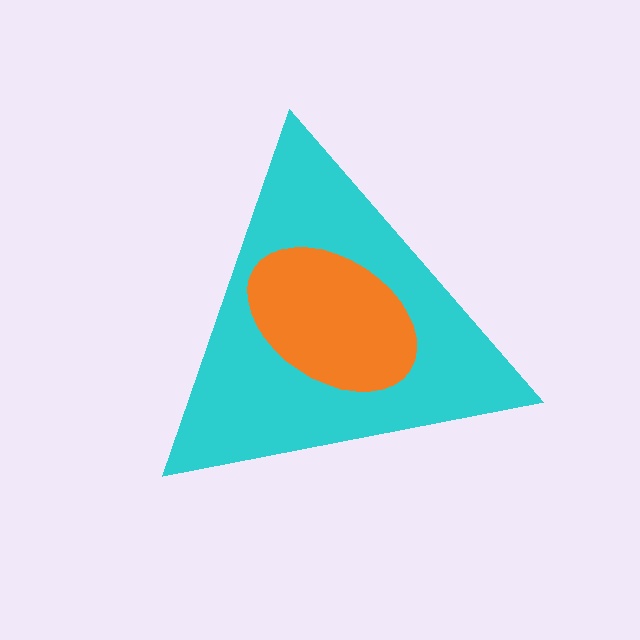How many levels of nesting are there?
2.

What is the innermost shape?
The orange ellipse.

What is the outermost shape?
The cyan triangle.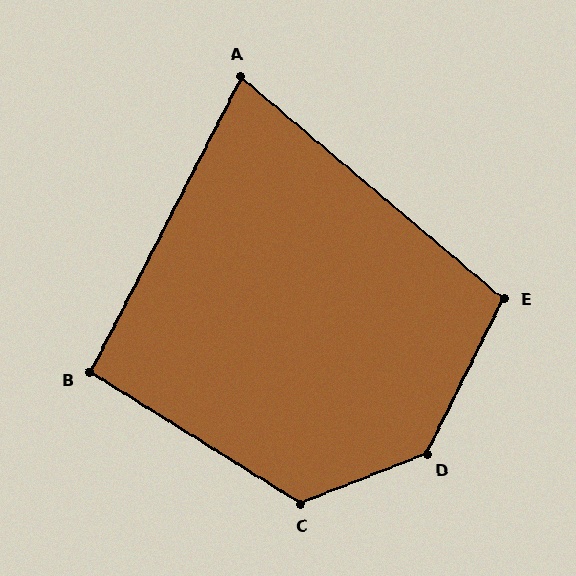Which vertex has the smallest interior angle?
A, at approximately 77 degrees.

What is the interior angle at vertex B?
Approximately 95 degrees (approximately right).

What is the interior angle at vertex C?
Approximately 127 degrees (obtuse).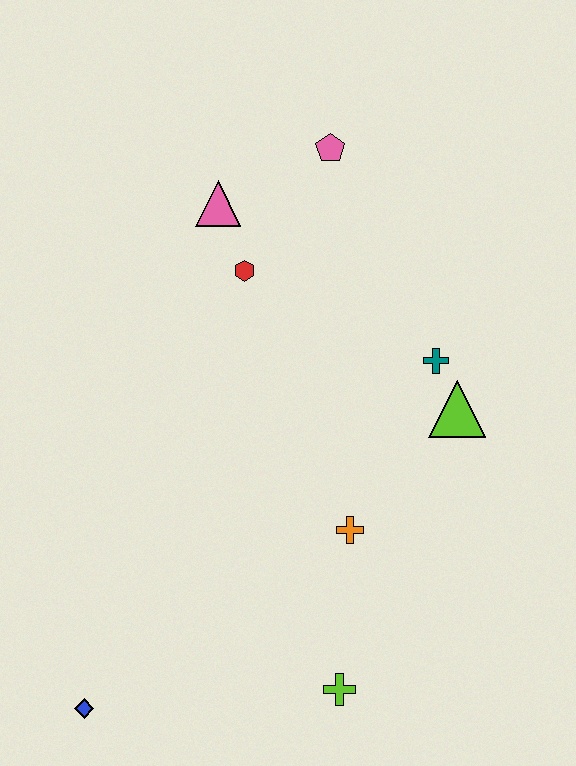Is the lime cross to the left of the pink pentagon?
No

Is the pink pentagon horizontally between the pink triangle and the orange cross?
Yes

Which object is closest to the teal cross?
The lime triangle is closest to the teal cross.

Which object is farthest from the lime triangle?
The blue diamond is farthest from the lime triangle.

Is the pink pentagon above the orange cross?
Yes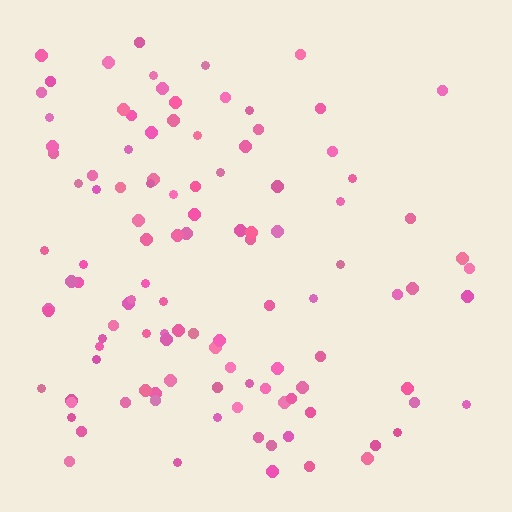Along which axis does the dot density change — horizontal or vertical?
Horizontal.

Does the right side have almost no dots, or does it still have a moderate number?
Still a moderate number, just noticeably fewer than the left.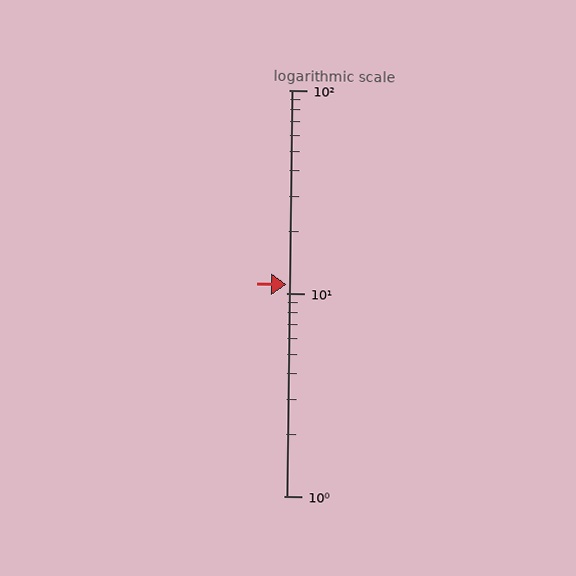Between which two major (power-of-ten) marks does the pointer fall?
The pointer is between 10 and 100.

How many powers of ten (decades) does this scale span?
The scale spans 2 decades, from 1 to 100.